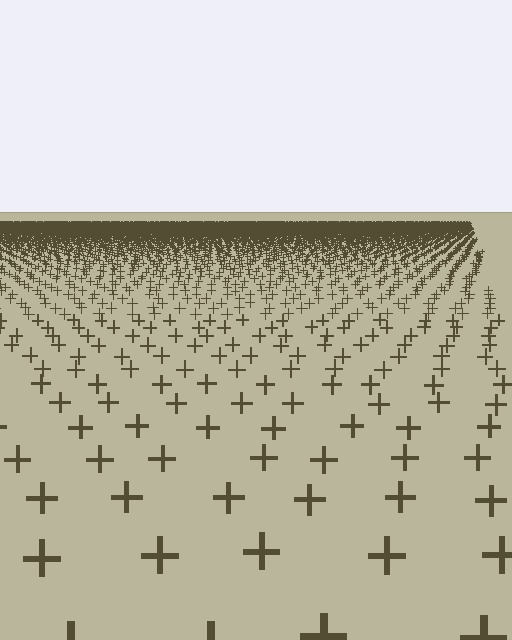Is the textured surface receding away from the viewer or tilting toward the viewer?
The surface is receding away from the viewer. Texture elements get smaller and denser toward the top.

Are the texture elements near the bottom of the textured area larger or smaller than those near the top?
Larger. Near the bottom, elements are closer to the viewer and appear at a bigger on-screen size.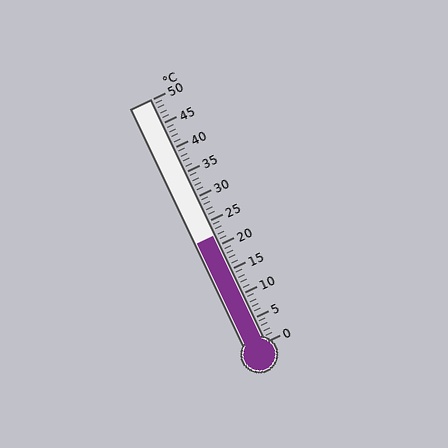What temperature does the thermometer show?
The thermometer shows approximately 22°C.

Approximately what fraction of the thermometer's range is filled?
The thermometer is filled to approximately 45% of its range.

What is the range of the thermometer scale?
The thermometer scale ranges from 0°C to 50°C.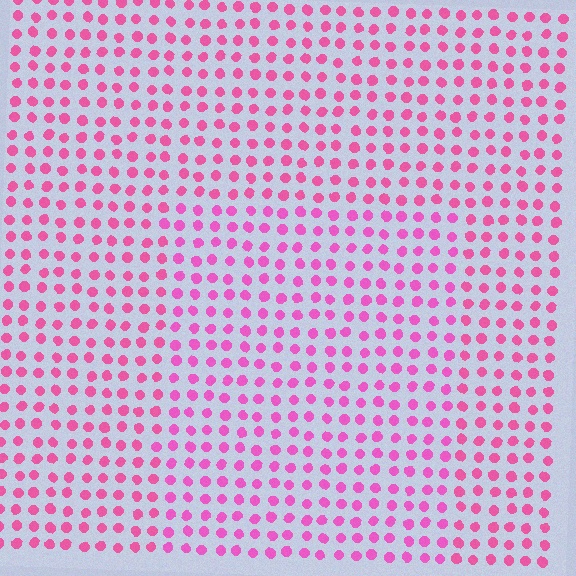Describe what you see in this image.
The image is filled with small pink elements in a uniform arrangement. A rectangle-shaped region is visible where the elements are tinted to a slightly different hue, forming a subtle color boundary.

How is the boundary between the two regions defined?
The boundary is defined purely by a slight shift in hue (about 14 degrees). Spacing, size, and orientation are identical on both sides.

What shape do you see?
I see a rectangle.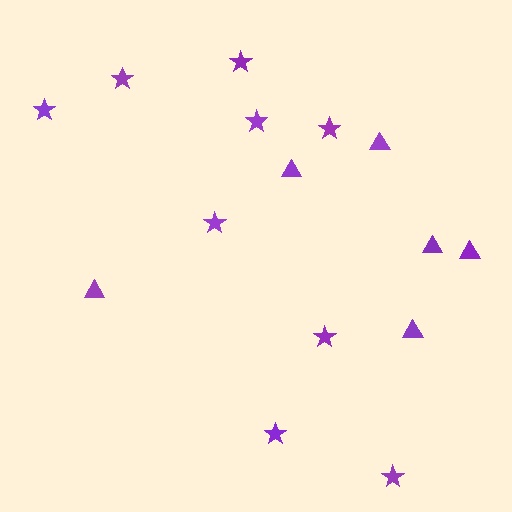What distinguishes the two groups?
There are 2 groups: one group of stars (9) and one group of triangles (6).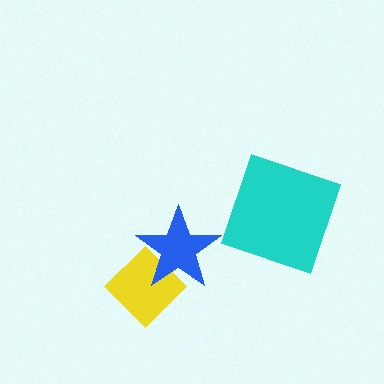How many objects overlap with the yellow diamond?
1 object overlaps with the yellow diamond.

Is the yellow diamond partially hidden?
Yes, it is partially covered by another shape.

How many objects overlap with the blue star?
1 object overlaps with the blue star.